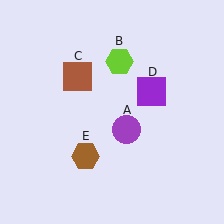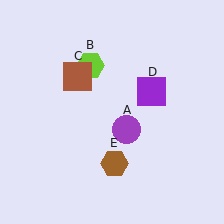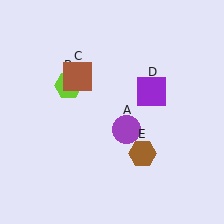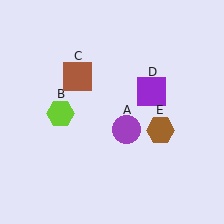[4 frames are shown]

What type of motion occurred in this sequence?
The lime hexagon (object B), brown hexagon (object E) rotated counterclockwise around the center of the scene.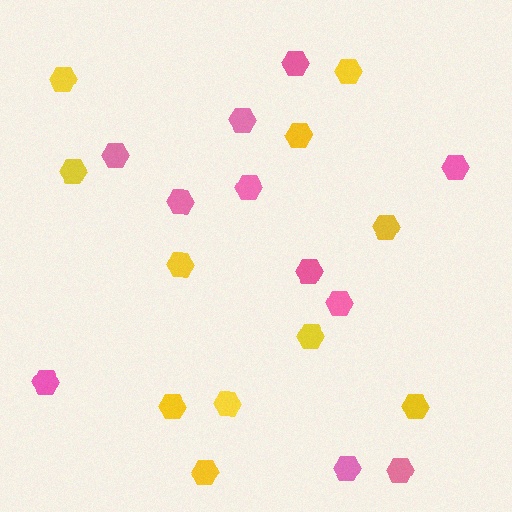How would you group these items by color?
There are 2 groups: one group of yellow hexagons (11) and one group of pink hexagons (11).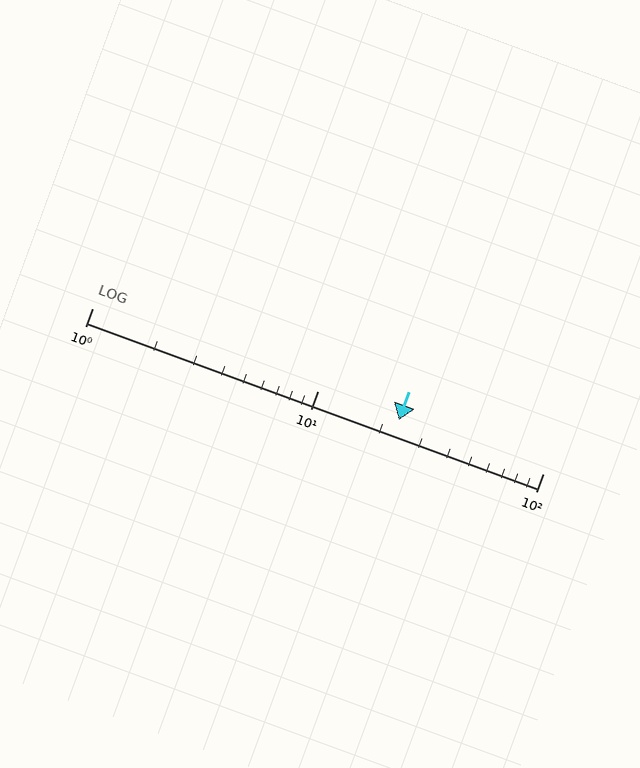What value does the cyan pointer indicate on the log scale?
The pointer indicates approximately 23.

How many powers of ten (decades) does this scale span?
The scale spans 2 decades, from 1 to 100.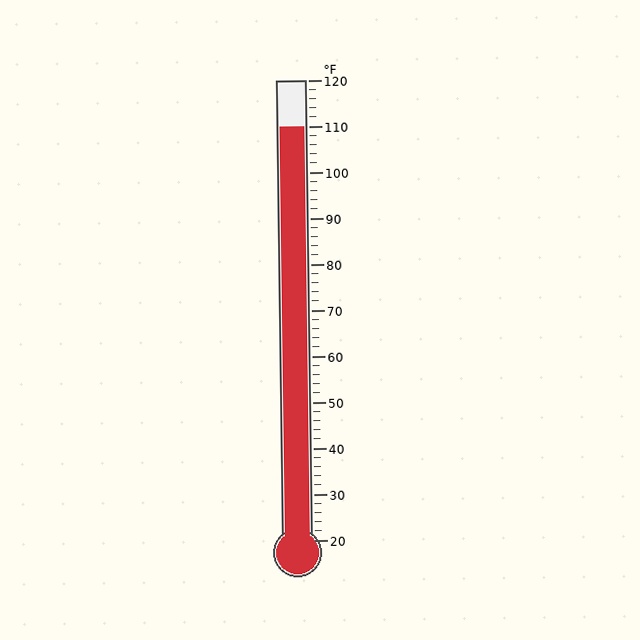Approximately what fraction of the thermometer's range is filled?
The thermometer is filled to approximately 90% of its range.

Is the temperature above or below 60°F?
The temperature is above 60°F.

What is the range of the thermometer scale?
The thermometer scale ranges from 20°F to 120°F.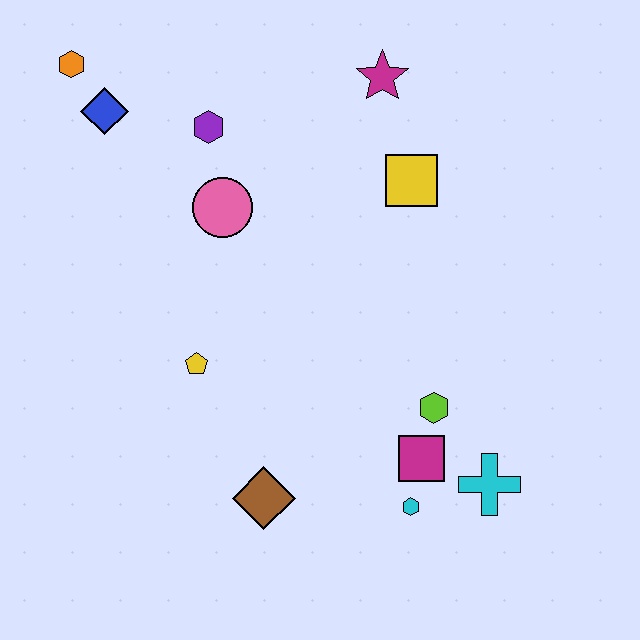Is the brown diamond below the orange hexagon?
Yes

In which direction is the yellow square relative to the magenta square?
The yellow square is above the magenta square.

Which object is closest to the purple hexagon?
The pink circle is closest to the purple hexagon.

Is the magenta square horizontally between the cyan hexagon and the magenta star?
No